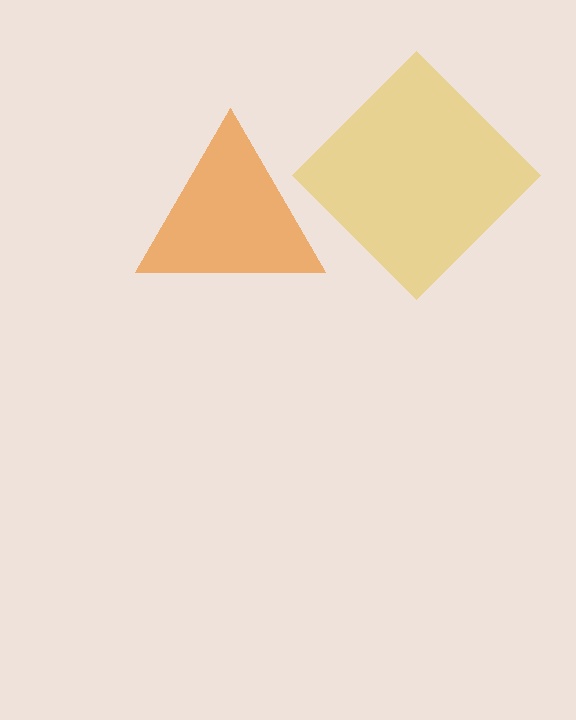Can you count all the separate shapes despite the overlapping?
Yes, there are 2 separate shapes.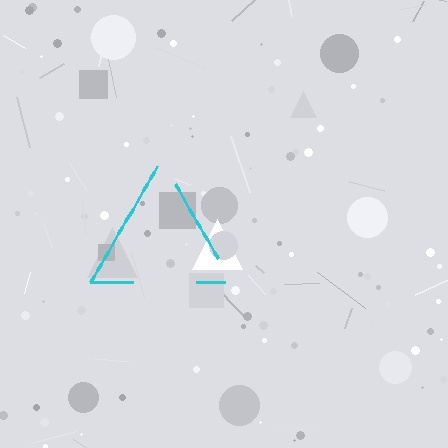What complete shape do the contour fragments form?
The contour fragments form a triangle.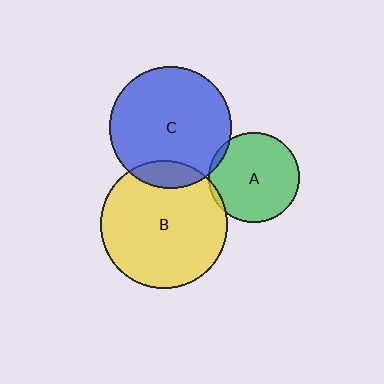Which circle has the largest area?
Circle B (yellow).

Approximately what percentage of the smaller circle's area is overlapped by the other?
Approximately 5%.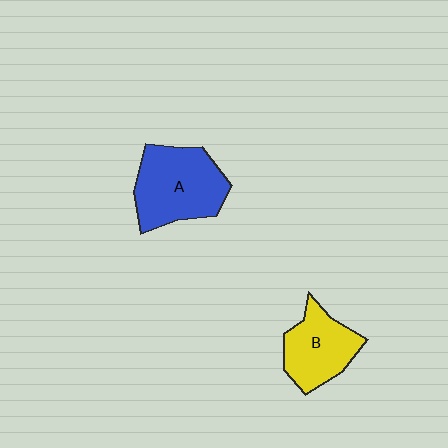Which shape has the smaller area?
Shape B (yellow).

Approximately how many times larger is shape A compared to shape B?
Approximately 1.4 times.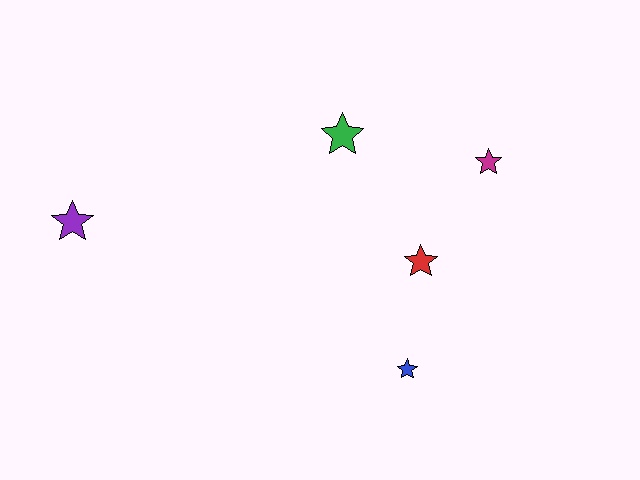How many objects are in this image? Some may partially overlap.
There are 5 objects.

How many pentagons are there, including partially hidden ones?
There are no pentagons.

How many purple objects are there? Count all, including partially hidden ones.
There is 1 purple object.